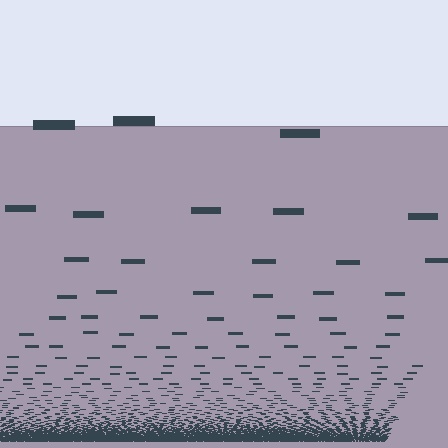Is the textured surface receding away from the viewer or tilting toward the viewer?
The surface appears to tilt toward the viewer. Texture elements get larger and sparser toward the top.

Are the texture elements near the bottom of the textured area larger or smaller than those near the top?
Smaller. The gradient is inverted — elements near the bottom are smaller and denser.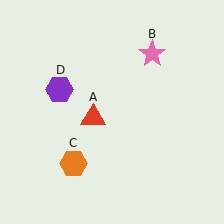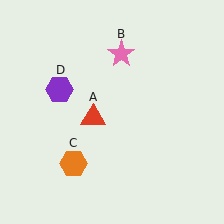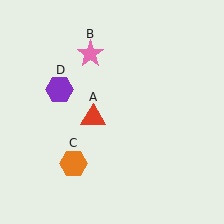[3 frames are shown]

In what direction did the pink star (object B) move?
The pink star (object B) moved left.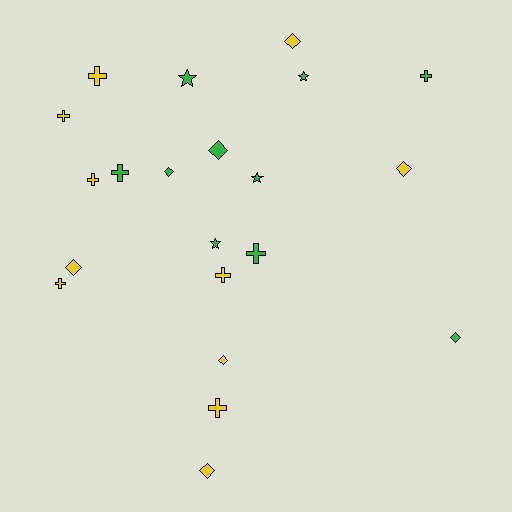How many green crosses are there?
There are 3 green crosses.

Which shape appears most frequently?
Cross, with 9 objects.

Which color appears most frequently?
Yellow, with 11 objects.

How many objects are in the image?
There are 21 objects.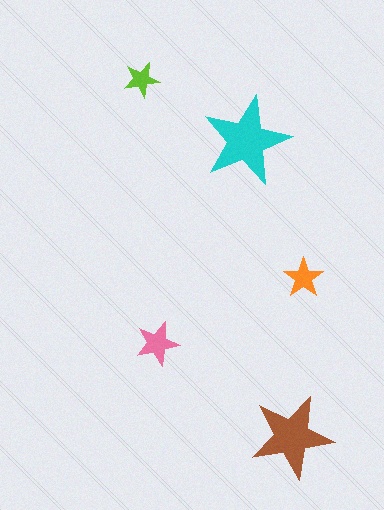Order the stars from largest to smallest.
the cyan one, the brown one, the pink one, the orange one, the lime one.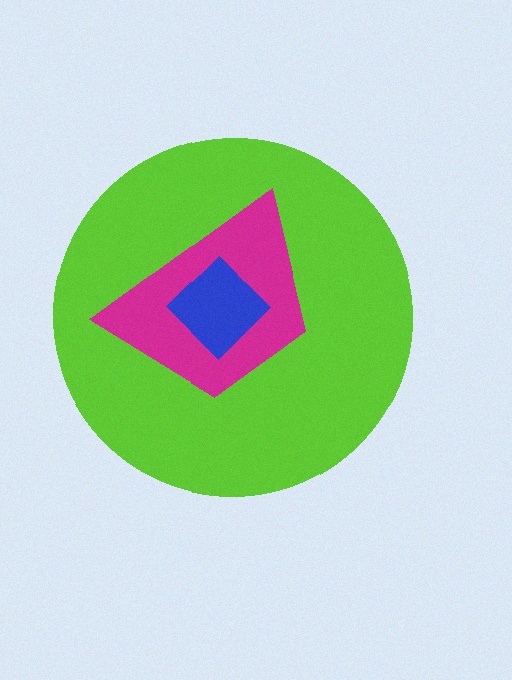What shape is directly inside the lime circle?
The magenta trapezoid.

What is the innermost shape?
The blue diamond.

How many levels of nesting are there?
3.